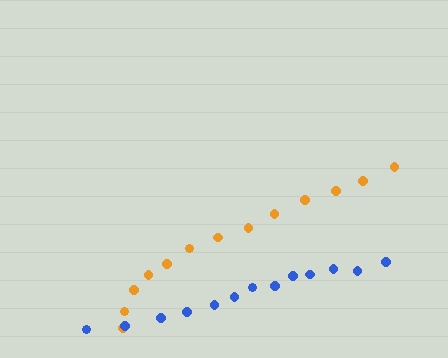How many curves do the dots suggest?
There are 2 distinct paths.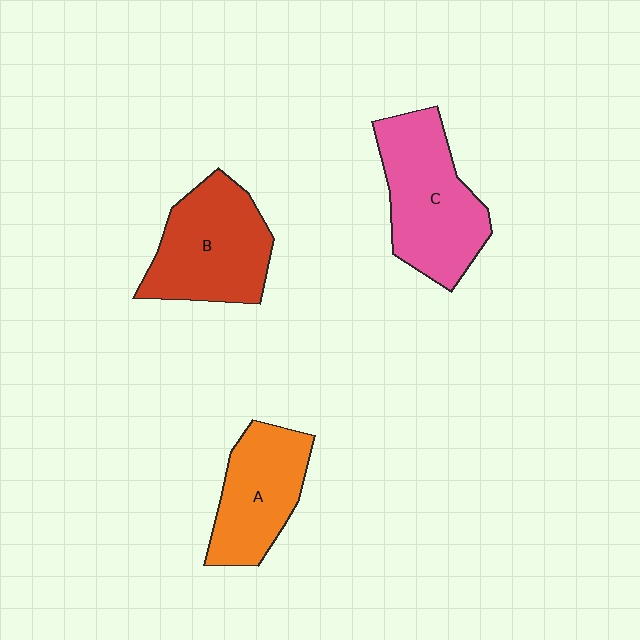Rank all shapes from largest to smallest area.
From largest to smallest: C (pink), B (red), A (orange).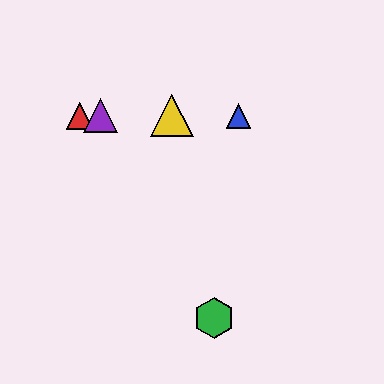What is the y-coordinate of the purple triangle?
The purple triangle is at y≈116.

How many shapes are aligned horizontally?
4 shapes (the red triangle, the blue triangle, the yellow triangle, the purple triangle) are aligned horizontally.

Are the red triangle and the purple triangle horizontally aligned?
Yes, both are at y≈116.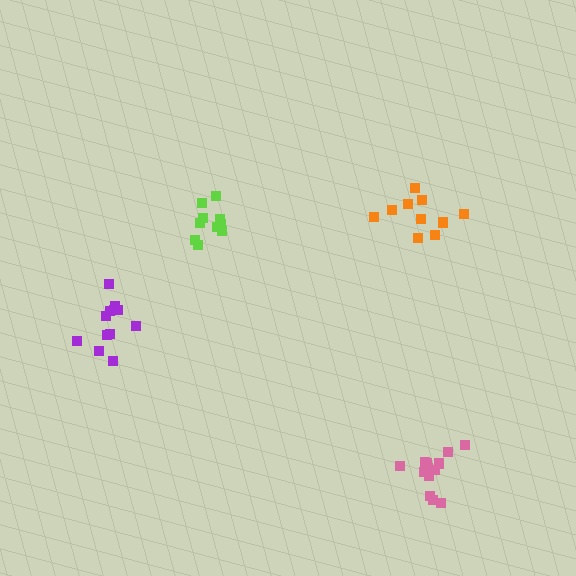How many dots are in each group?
Group 1: 10 dots, Group 2: 13 dots, Group 3: 12 dots, Group 4: 10 dots (45 total).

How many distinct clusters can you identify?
There are 4 distinct clusters.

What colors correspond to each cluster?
The clusters are colored: lime, pink, purple, orange.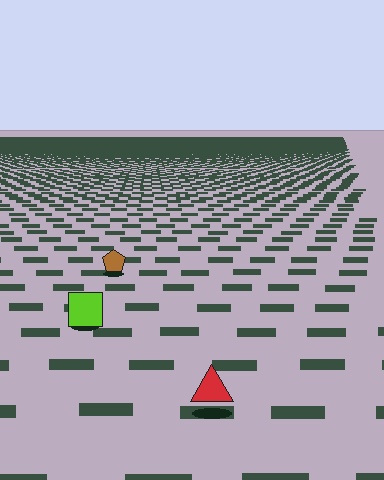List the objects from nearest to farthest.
From nearest to farthest: the red triangle, the lime square, the brown pentagon.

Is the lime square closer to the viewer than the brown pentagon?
Yes. The lime square is closer — you can tell from the texture gradient: the ground texture is coarser near it.